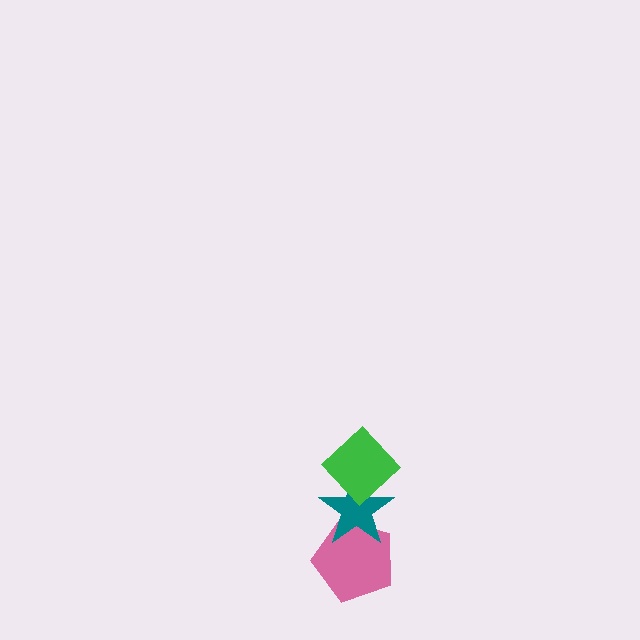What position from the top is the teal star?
The teal star is 2nd from the top.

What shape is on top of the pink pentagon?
The teal star is on top of the pink pentagon.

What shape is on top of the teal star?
The green diamond is on top of the teal star.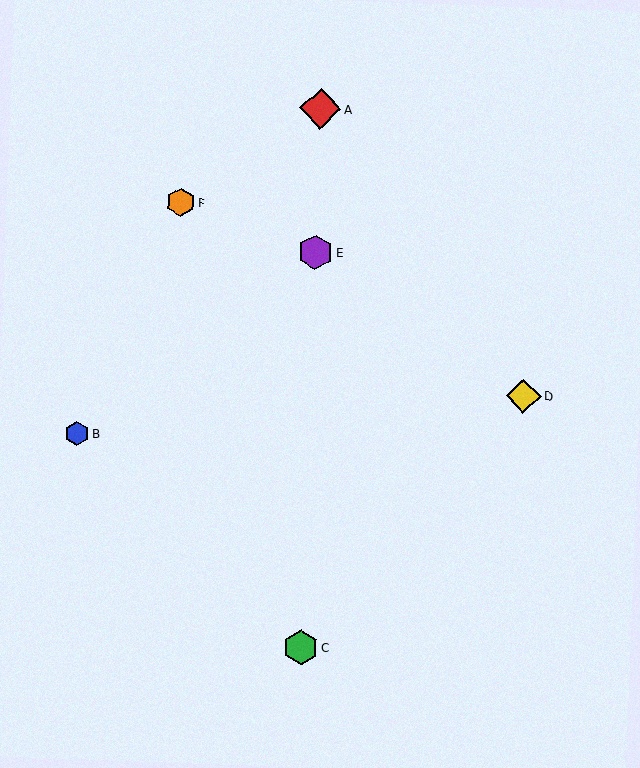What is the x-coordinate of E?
Object E is at x≈315.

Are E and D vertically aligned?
No, E is at x≈315 and D is at x≈524.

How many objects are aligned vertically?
3 objects (A, C, E) are aligned vertically.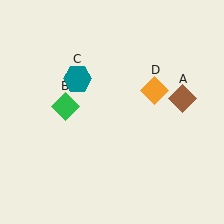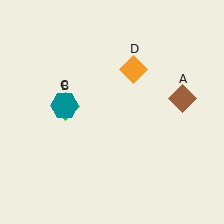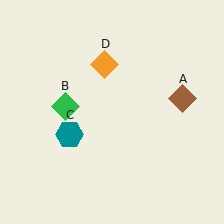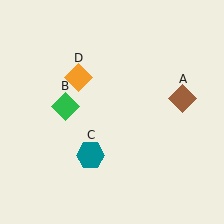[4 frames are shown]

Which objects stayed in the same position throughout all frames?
Brown diamond (object A) and green diamond (object B) remained stationary.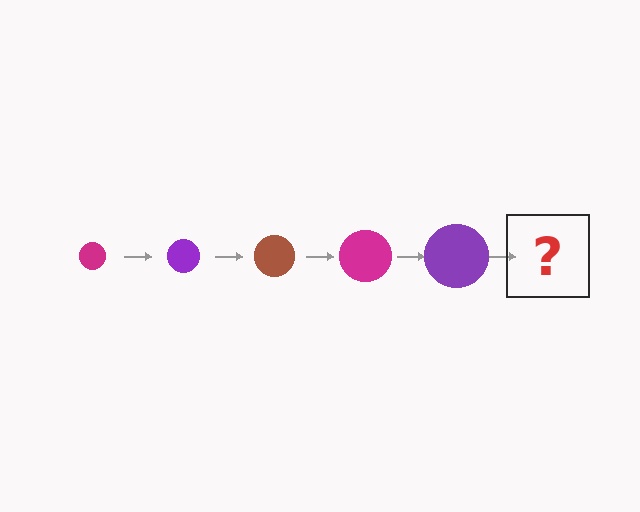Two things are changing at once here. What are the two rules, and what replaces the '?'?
The two rules are that the circle grows larger each step and the color cycles through magenta, purple, and brown. The '?' should be a brown circle, larger than the previous one.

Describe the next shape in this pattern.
It should be a brown circle, larger than the previous one.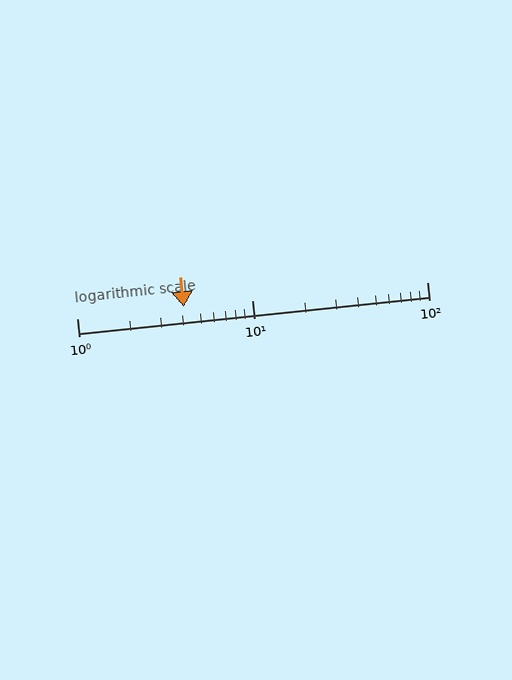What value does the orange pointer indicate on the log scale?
The pointer indicates approximately 4.1.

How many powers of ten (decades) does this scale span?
The scale spans 2 decades, from 1 to 100.